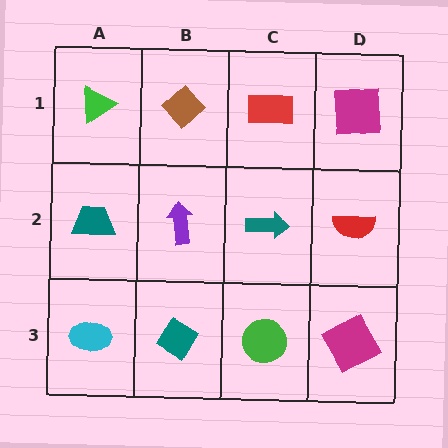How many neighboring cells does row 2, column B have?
4.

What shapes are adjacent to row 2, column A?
A green triangle (row 1, column A), a cyan ellipse (row 3, column A), a purple arrow (row 2, column B).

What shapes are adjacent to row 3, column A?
A teal trapezoid (row 2, column A), a teal diamond (row 3, column B).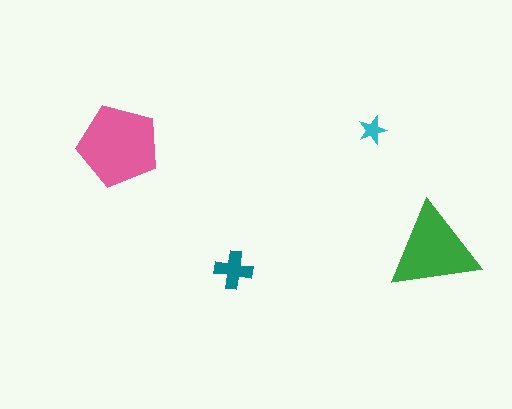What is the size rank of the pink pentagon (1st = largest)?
1st.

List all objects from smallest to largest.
The cyan star, the teal cross, the green triangle, the pink pentagon.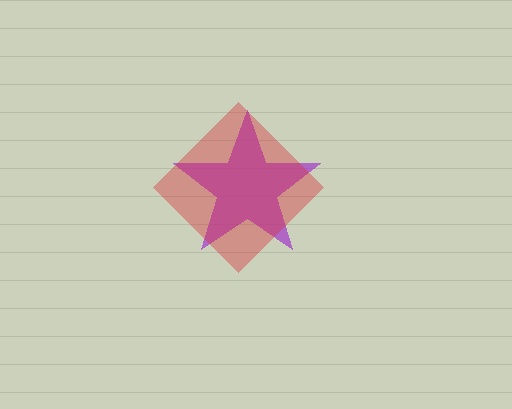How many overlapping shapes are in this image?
There are 2 overlapping shapes in the image.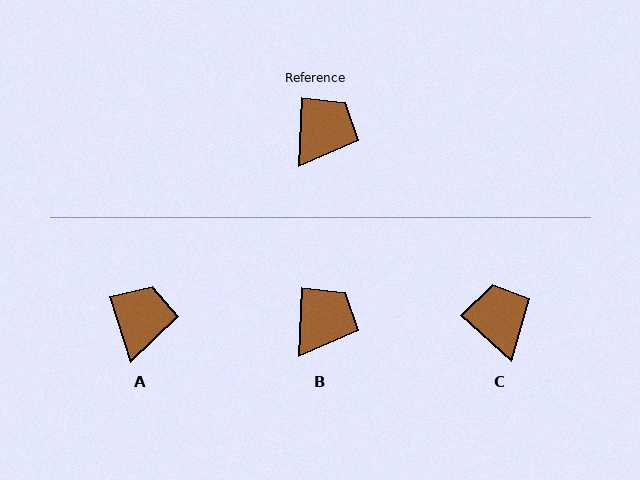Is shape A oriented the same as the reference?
No, it is off by about 20 degrees.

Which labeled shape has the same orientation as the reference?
B.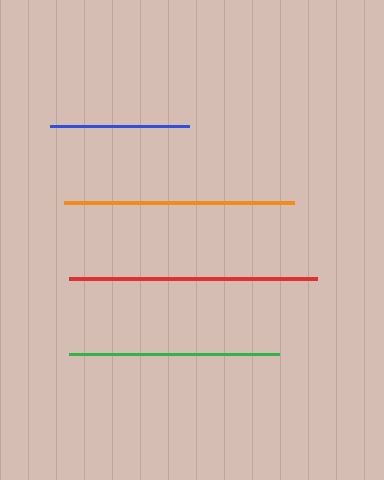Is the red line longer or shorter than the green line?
The red line is longer than the green line.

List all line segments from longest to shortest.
From longest to shortest: red, orange, green, blue.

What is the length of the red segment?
The red segment is approximately 249 pixels long.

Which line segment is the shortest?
The blue line is the shortest at approximately 139 pixels.